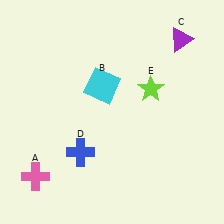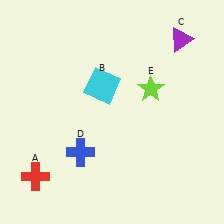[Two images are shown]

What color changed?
The cross (A) changed from pink in Image 1 to red in Image 2.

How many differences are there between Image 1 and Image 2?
There is 1 difference between the two images.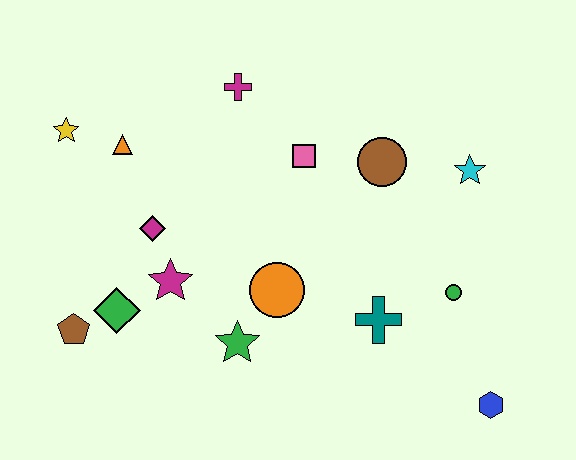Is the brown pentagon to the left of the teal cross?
Yes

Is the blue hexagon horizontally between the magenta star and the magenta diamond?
No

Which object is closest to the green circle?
The teal cross is closest to the green circle.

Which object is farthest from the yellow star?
The blue hexagon is farthest from the yellow star.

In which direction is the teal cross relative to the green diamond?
The teal cross is to the right of the green diamond.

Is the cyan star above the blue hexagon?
Yes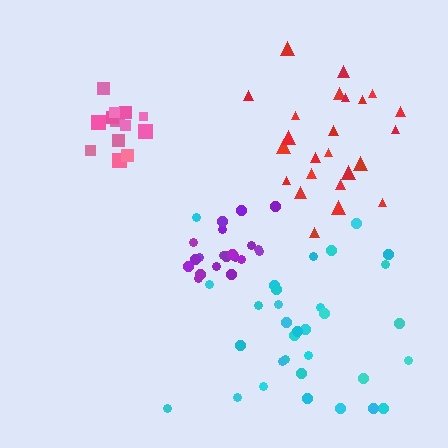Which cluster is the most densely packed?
Purple.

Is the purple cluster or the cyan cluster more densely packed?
Purple.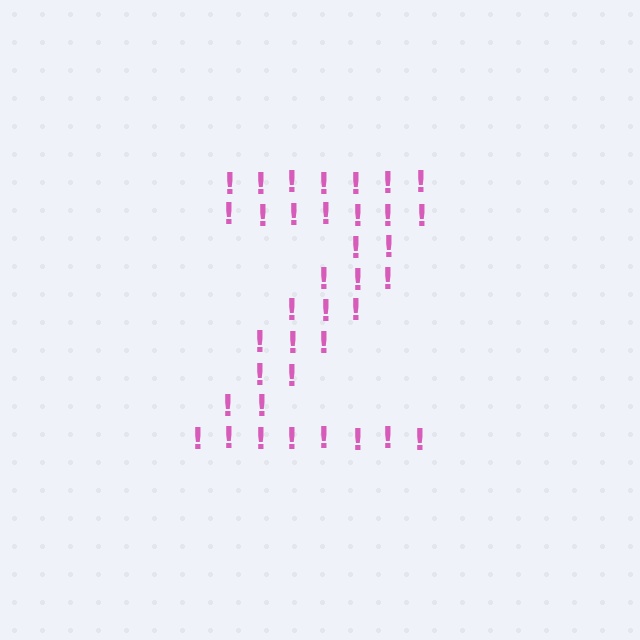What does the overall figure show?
The overall figure shows the letter Z.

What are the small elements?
The small elements are exclamation marks.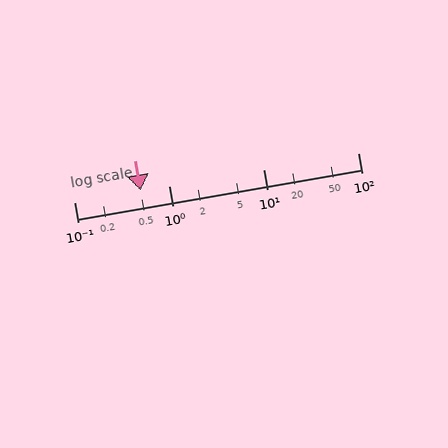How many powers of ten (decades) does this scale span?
The scale spans 3 decades, from 0.1 to 100.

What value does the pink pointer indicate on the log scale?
The pointer indicates approximately 0.5.